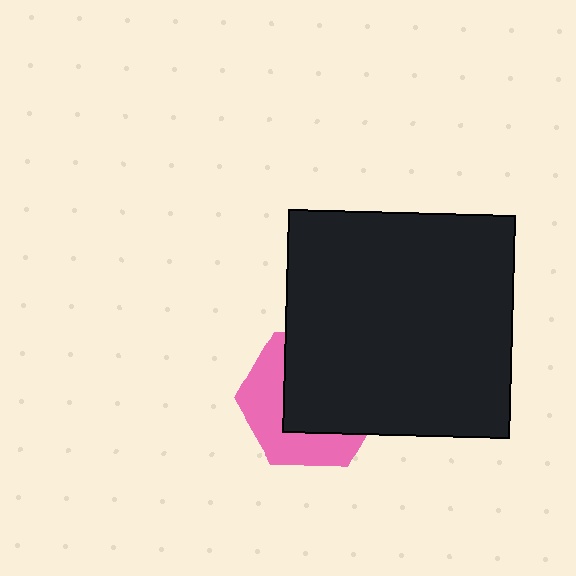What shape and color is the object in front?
The object in front is a black rectangle.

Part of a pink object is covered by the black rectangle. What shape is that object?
It is a hexagon.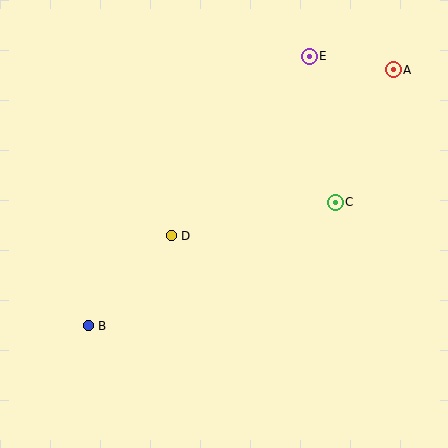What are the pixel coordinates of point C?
Point C is at (335, 202).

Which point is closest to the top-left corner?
Point D is closest to the top-left corner.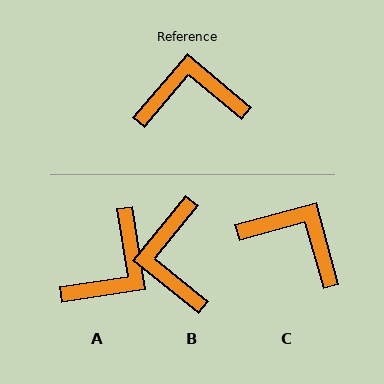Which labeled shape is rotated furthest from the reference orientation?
A, about 131 degrees away.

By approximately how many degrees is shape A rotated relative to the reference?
Approximately 131 degrees clockwise.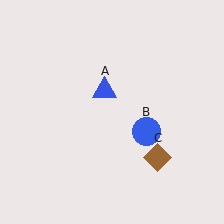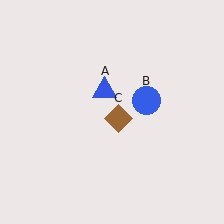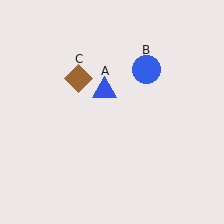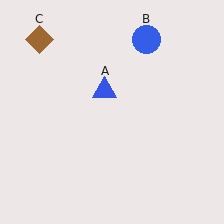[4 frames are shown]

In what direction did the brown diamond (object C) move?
The brown diamond (object C) moved up and to the left.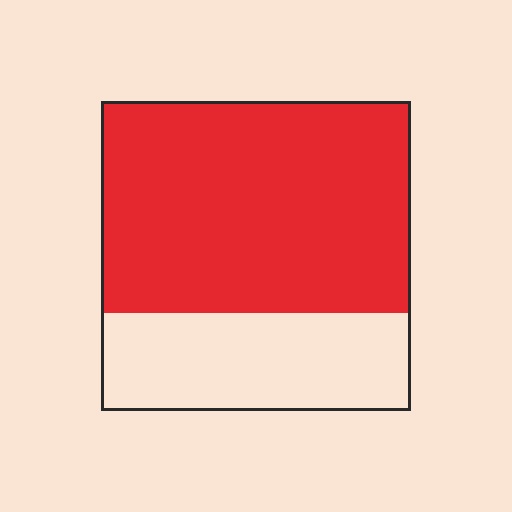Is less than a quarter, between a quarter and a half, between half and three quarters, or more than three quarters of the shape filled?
Between half and three quarters.